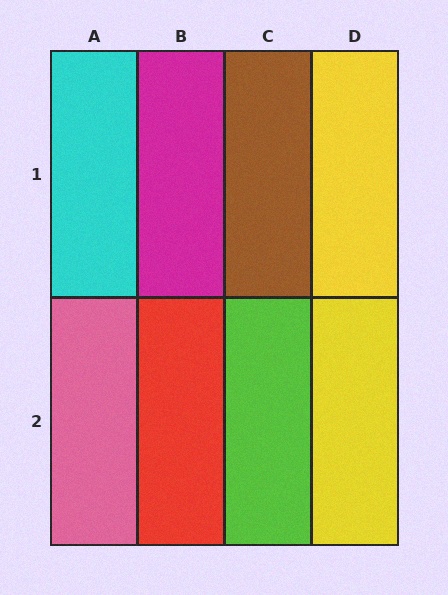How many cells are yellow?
2 cells are yellow.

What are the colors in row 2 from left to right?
Pink, red, lime, yellow.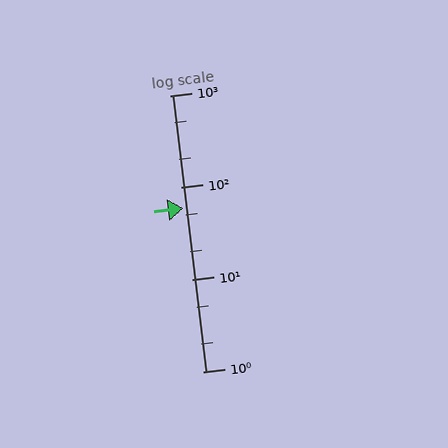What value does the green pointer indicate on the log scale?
The pointer indicates approximately 59.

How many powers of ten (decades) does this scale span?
The scale spans 3 decades, from 1 to 1000.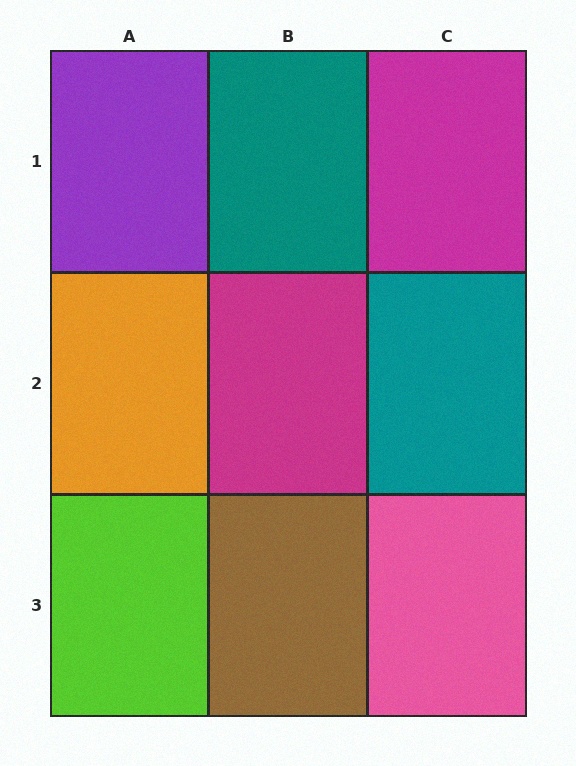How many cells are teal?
2 cells are teal.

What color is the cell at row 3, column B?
Brown.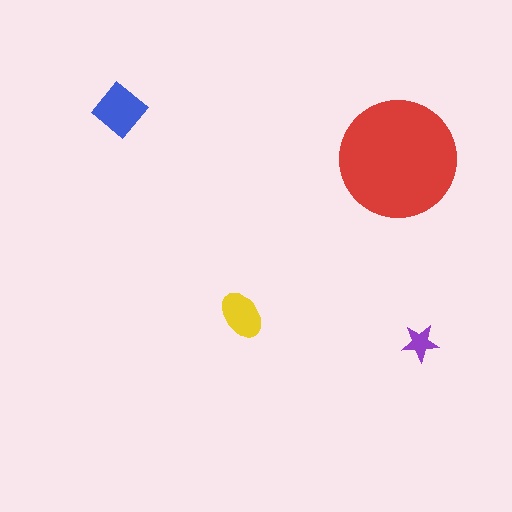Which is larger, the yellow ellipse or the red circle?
The red circle.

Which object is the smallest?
The purple star.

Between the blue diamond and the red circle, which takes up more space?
The red circle.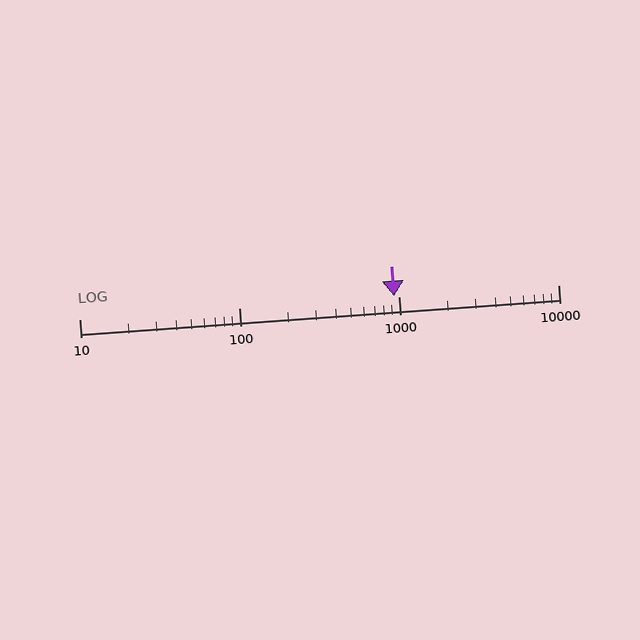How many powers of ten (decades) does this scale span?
The scale spans 3 decades, from 10 to 10000.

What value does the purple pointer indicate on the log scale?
The pointer indicates approximately 940.